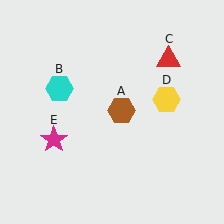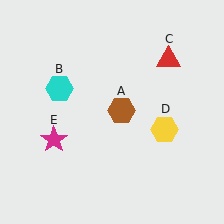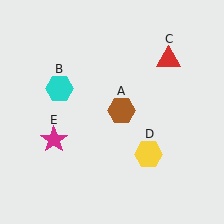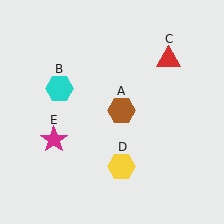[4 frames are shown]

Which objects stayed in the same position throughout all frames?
Brown hexagon (object A) and cyan hexagon (object B) and red triangle (object C) and magenta star (object E) remained stationary.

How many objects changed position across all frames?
1 object changed position: yellow hexagon (object D).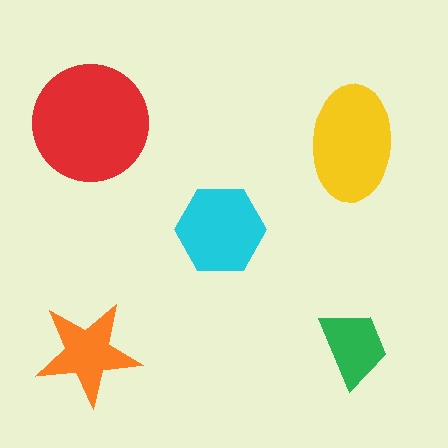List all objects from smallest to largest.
The green trapezoid, the orange star, the cyan hexagon, the yellow ellipse, the red circle.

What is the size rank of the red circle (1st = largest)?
1st.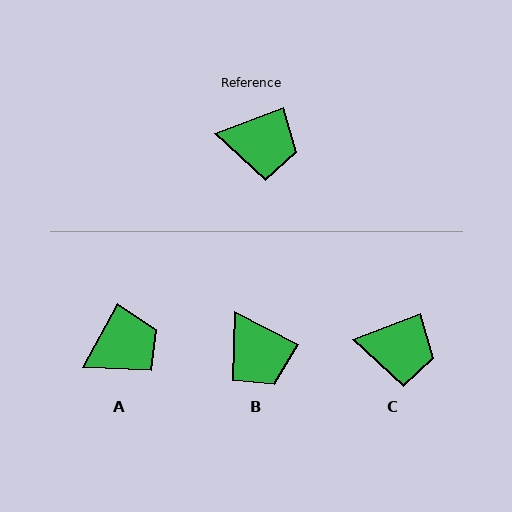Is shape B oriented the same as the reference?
No, it is off by about 48 degrees.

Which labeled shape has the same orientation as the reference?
C.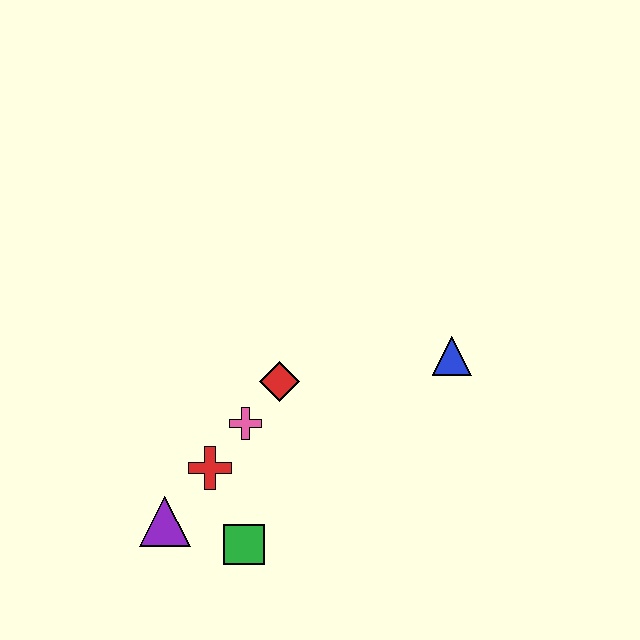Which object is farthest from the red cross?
The blue triangle is farthest from the red cross.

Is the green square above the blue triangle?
No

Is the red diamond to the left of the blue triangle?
Yes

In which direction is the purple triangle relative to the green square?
The purple triangle is to the left of the green square.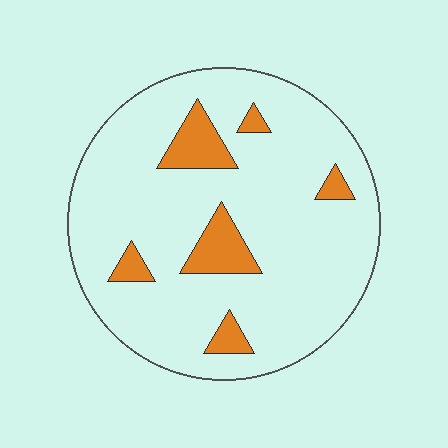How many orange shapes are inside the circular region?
6.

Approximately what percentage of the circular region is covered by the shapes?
Approximately 15%.